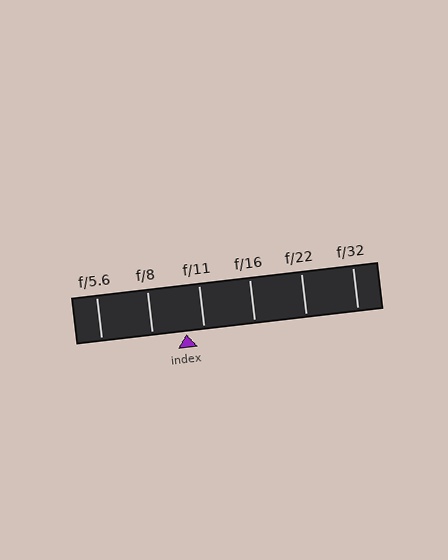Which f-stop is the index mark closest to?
The index mark is closest to f/11.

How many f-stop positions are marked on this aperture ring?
There are 6 f-stop positions marked.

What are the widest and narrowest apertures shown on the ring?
The widest aperture shown is f/5.6 and the narrowest is f/32.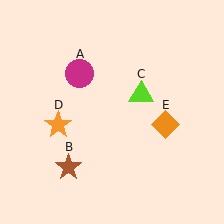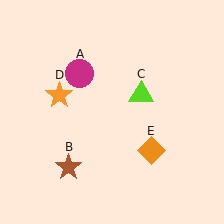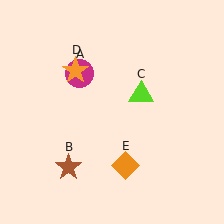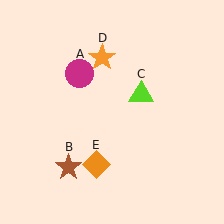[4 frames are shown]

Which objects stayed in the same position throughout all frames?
Magenta circle (object A) and brown star (object B) and lime triangle (object C) remained stationary.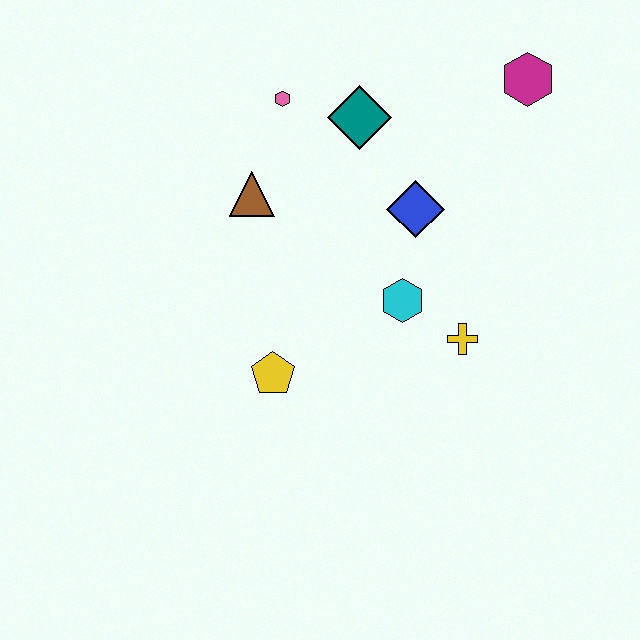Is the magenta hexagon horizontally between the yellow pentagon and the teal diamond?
No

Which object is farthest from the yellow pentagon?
The magenta hexagon is farthest from the yellow pentagon.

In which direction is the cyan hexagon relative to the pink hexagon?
The cyan hexagon is below the pink hexagon.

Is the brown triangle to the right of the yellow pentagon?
No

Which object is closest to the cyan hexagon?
The yellow cross is closest to the cyan hexagon.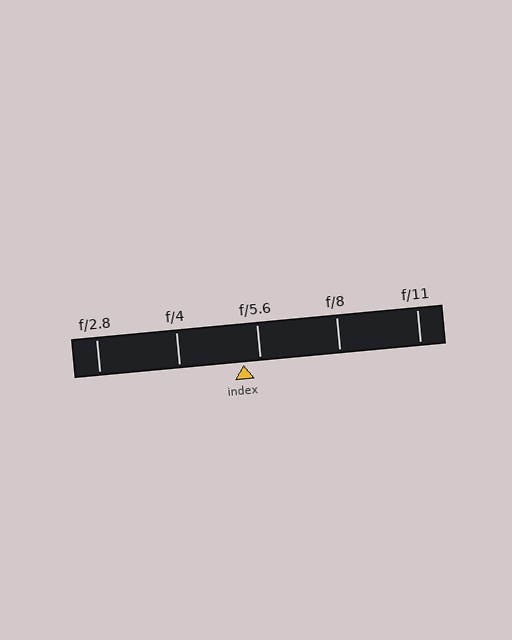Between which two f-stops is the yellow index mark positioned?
The index mark is between f/4 and f/5.6.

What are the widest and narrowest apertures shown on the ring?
The widest aperture shown is f/2.8 and the narrowest is f/11.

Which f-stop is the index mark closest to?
The index mark is closest to f/5.6.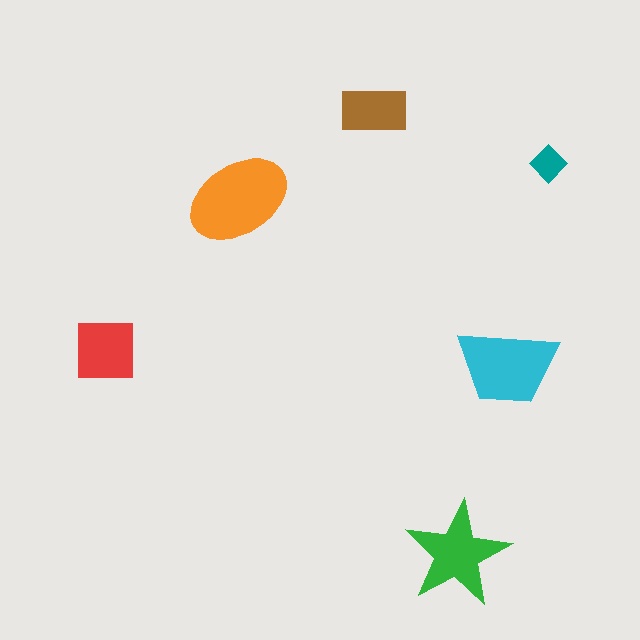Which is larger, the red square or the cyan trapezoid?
The cyan trapezoid.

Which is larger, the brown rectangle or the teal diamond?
The brown rectangle.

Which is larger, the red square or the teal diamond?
The red square.